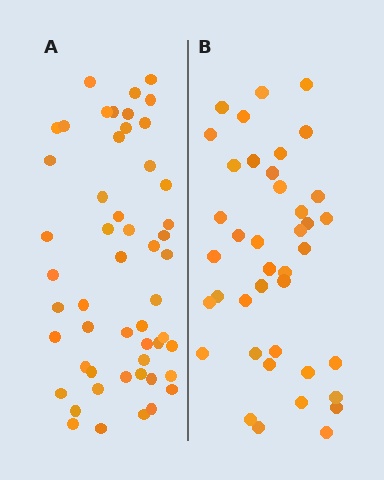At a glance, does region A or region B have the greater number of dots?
Region A (the left region) has more dots.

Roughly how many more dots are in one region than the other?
Region A has roughly 12 or so more dots than region B.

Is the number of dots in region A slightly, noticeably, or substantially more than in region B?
Region A has noticeably more, but not dramatically so. The ratio is roughly 1.3 to 1.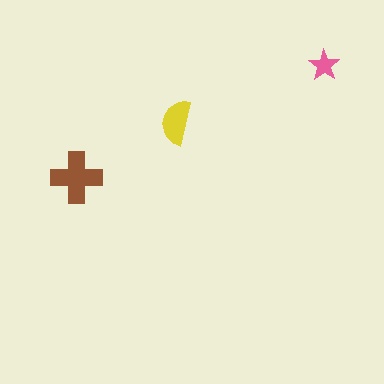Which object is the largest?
The brown cross.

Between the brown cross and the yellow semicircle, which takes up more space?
The brown cross.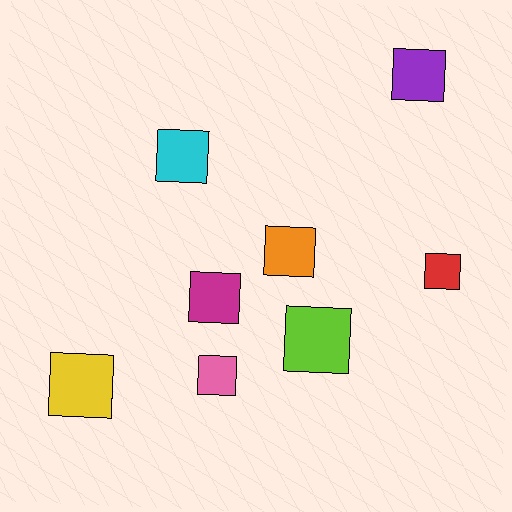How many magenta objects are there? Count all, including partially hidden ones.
There is 1 magenta object.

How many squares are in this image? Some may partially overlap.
There are 8 squares.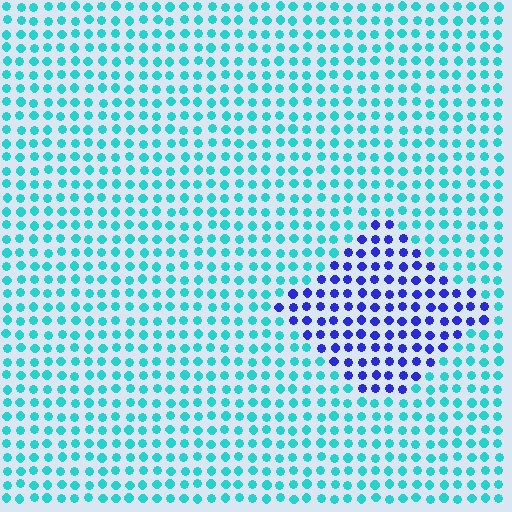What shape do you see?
I see a diamond.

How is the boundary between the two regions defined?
The boundary is defined purely by a slight shift in hue (about 61 degrees). Spacing, size, and orientation are identical on both sides.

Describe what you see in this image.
The image is filled with small cyan elements in a uniform arrangement. A diamond-shaped region is visible where the elements are tinted to a slightly different hue, forming a subtle color boundary.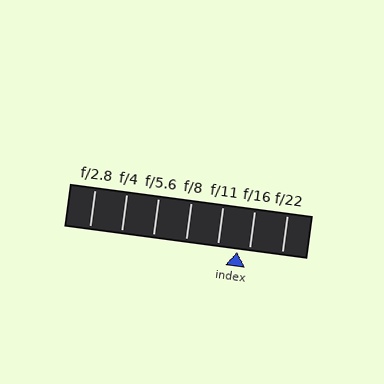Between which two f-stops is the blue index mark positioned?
The index mark is between f/11 and f/16.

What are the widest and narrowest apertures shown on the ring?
The widest aperture shown is f/2.8 and the narrowest is f/22.